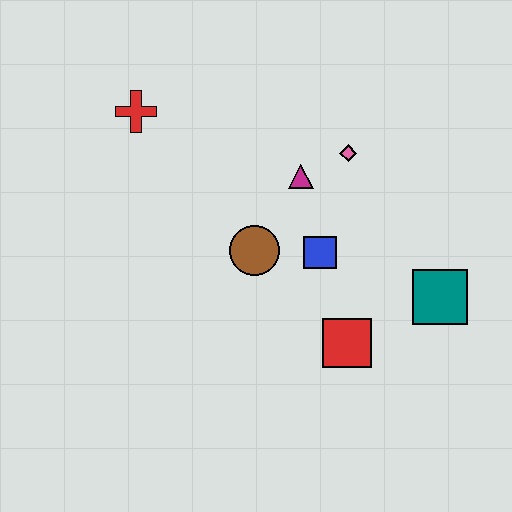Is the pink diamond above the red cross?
No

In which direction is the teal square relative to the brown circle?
The teal square is to the right of the brown circle.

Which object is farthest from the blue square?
The red cross is farthest from the blue square.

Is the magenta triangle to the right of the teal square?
No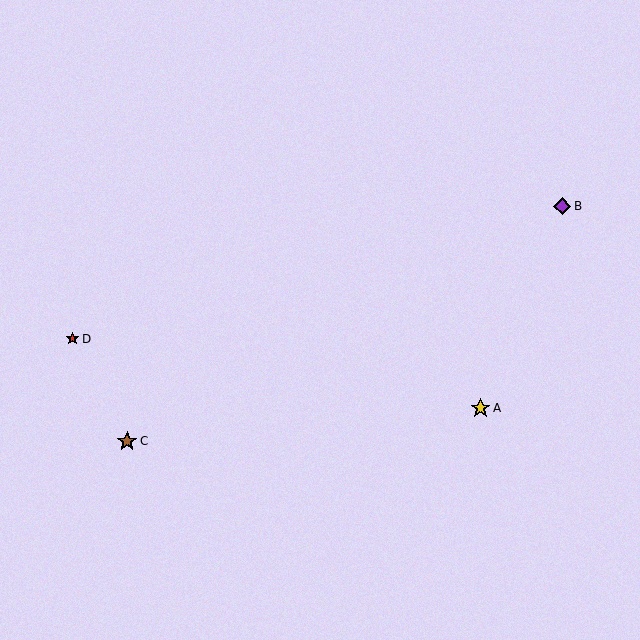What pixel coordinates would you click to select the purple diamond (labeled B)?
Click at (562, 206) to select the purple diamond B.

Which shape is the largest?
The brown star (labeled C) is the largest.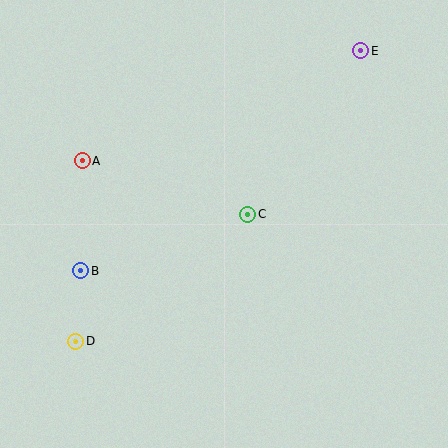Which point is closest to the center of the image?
Point C at (248, 214) is closest to the center.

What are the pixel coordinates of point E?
Point E is at (361, 51).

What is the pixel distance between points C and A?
The distance between C and A is 174 pixels.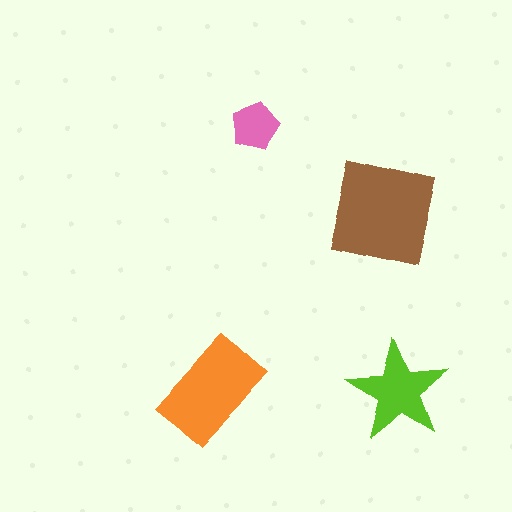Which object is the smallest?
The pink pentagon.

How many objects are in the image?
There are 4 objects in the image.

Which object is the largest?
The brown square.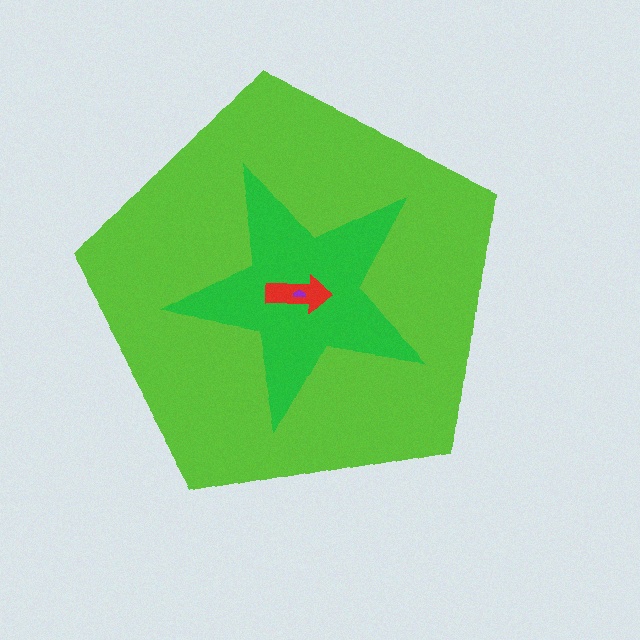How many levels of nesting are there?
4.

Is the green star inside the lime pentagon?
Yes.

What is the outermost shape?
The lime pentagon.